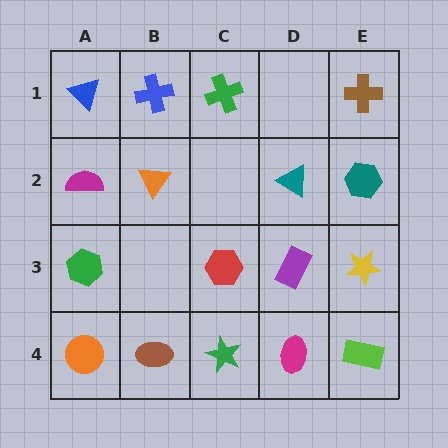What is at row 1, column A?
A blue triangle.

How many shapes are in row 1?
4 shapes.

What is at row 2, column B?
An orange triangle.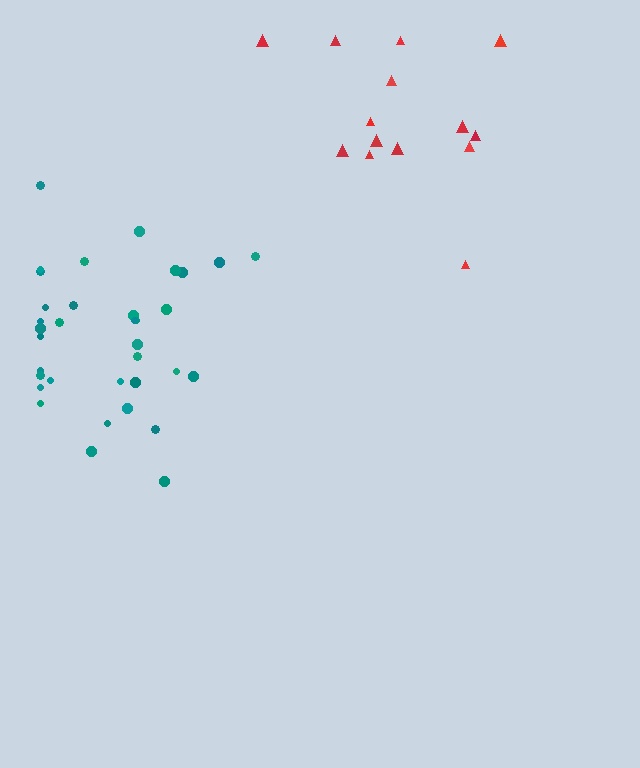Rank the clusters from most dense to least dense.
teal, red.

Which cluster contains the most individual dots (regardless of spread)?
Teal (35).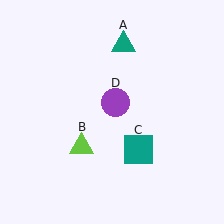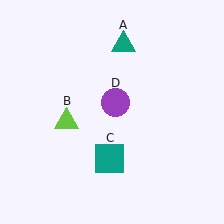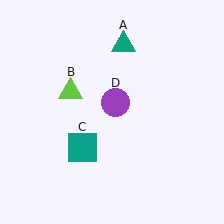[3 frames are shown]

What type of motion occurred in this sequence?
The lime triangle (object B), teal square (object C) rotated clockwise around the center of the scene.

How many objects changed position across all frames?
2 objects changed position: lime triangle (object B), teal square (object C).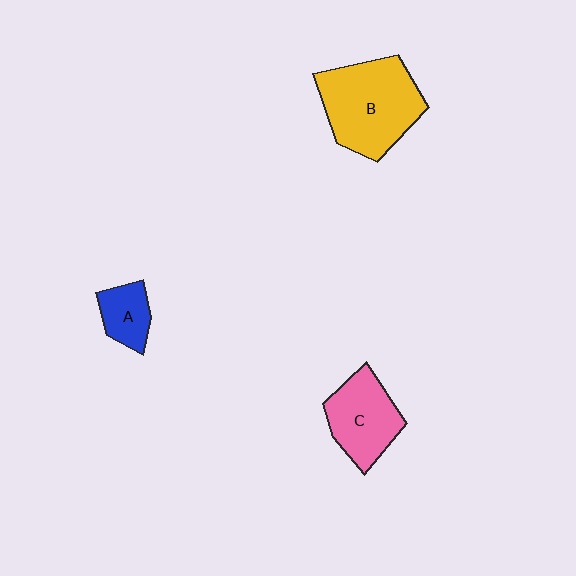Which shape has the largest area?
Shape B (yellow).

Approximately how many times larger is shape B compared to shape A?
Approximately 2.8 times.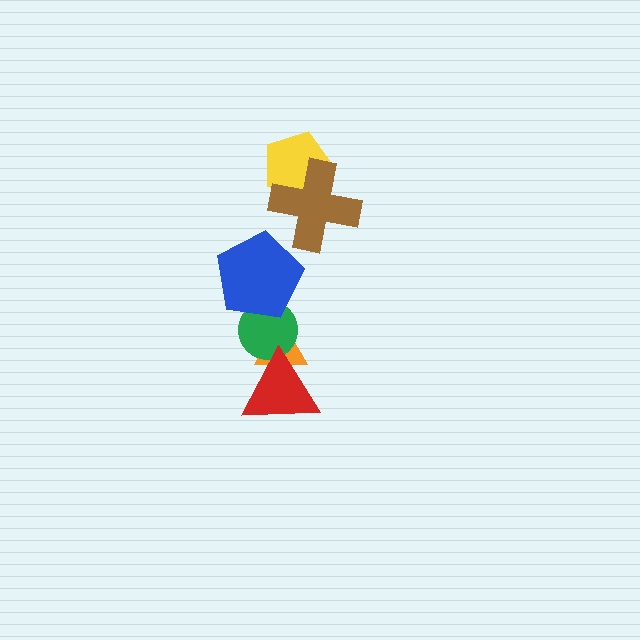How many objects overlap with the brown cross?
1 object overlaps with the brown cross.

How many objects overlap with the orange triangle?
2 objects overlap with the orange triangle.